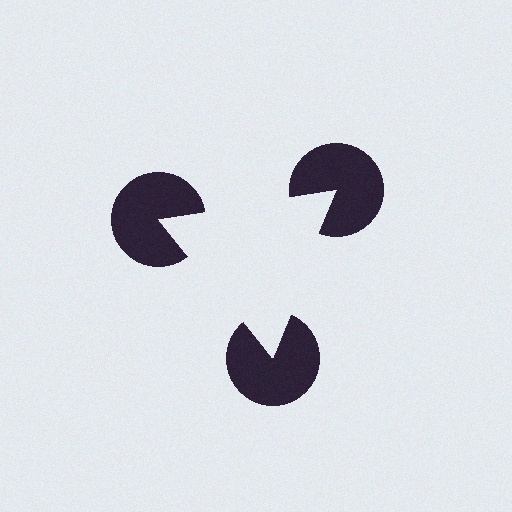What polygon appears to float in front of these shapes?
An illusory triangle — its edges are inferred from the aligned wedge cuts in the pac-man discs, not physically drawn.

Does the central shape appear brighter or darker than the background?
It typically appears slightly brighter than the background, even though no actual brightness change is drawn.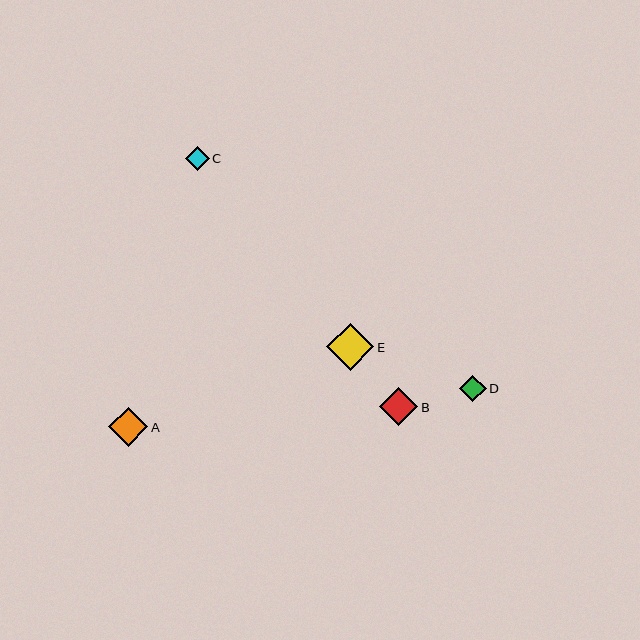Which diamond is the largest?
Diamond E is the largest with a size of approximately 47 pixels.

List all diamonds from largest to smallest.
From largest to smallest: E, A, B, D, C.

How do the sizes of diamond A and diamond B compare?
Diamond A and diamond B are approximately the same size.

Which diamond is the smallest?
Diamond C is the smallest with a size of approximately 24 pixels.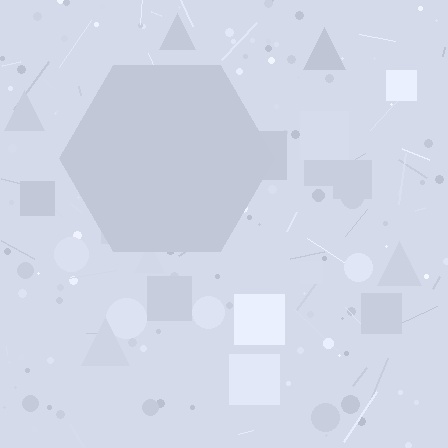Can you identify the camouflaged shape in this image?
The camouflaged shape is a hexagon.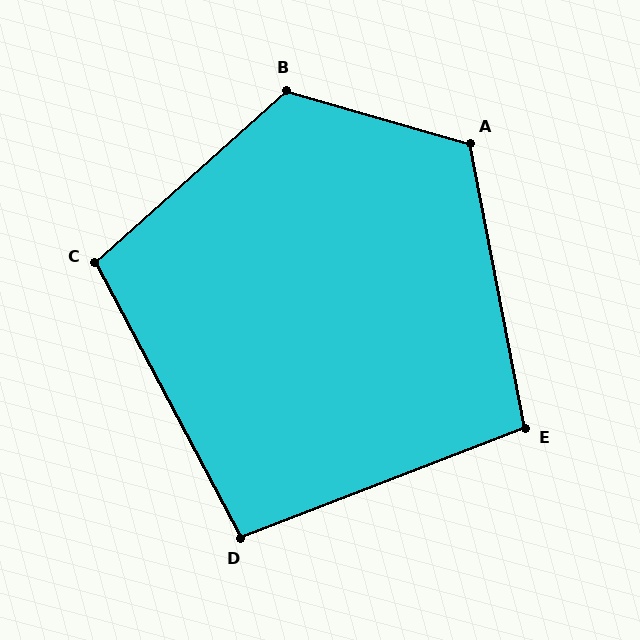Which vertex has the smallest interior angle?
D, at approximately 97 degrees.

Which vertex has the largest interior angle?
B, at approximately 122 degrees.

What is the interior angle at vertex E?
Approximately 100 degrees (obtuse).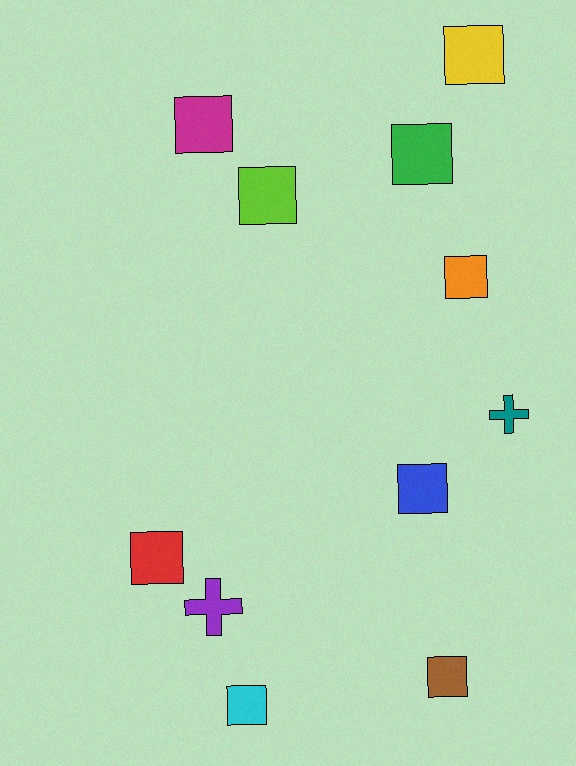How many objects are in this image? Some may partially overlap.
There are 11 objects.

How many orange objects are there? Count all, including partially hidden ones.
There is 1 orange object.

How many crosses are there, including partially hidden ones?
There are 2 crosses.